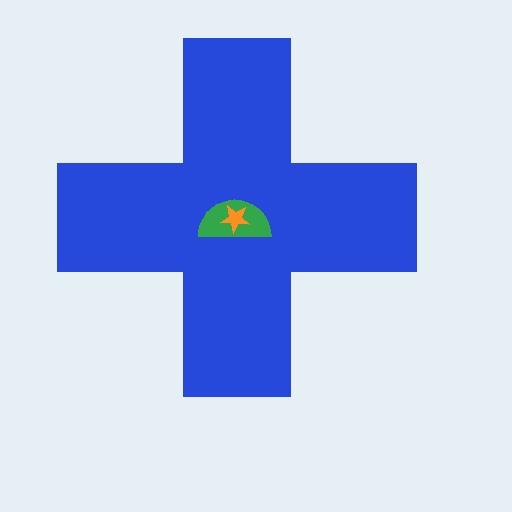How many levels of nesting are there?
3.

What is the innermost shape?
The orange star.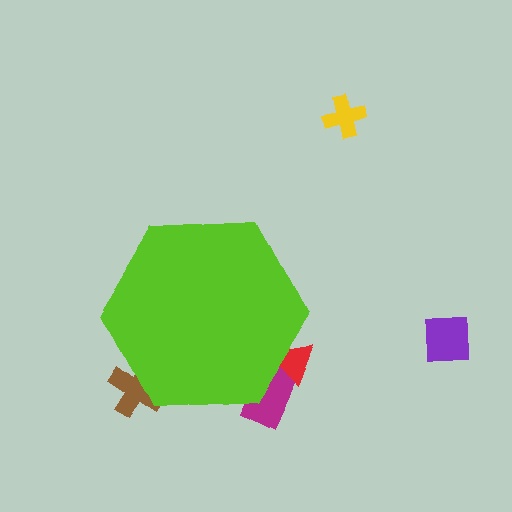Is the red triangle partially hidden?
Yes, the red triangle is partially hidden behind the lime hexagon.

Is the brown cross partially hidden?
Yes, the brown cross is partially hidden behind the lime hexagon.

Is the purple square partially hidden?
No, the purple square is fully visible.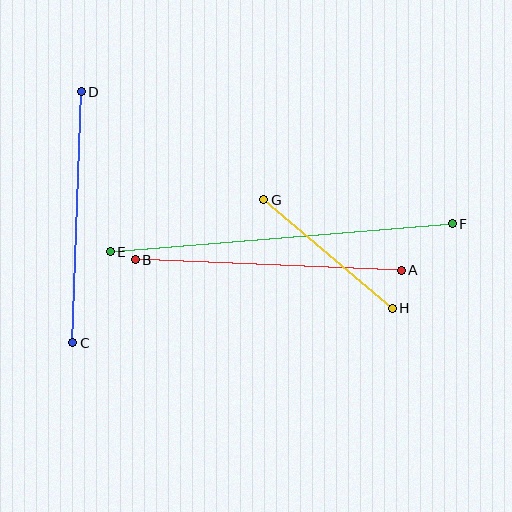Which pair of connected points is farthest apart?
Points E and F are farthest apart.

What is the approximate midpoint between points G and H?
The midpoint is at approximately (328, 254) pixels.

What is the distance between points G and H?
The distance is approximately 168 pixels.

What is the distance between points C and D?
The distance is approximately 251 pixels.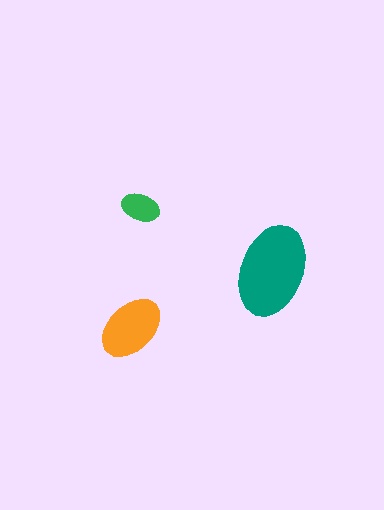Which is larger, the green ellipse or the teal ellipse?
The teal one.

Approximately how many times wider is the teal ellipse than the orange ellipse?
About 1.5 times wider.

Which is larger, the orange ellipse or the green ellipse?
The orange one.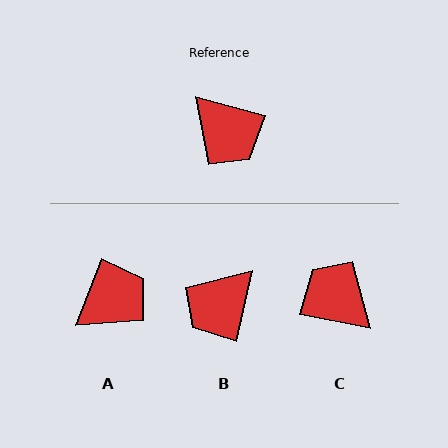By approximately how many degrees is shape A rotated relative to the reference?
Approximately 83 degrees counter-clockwise.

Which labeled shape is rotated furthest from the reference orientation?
C, about 176 degrees away.